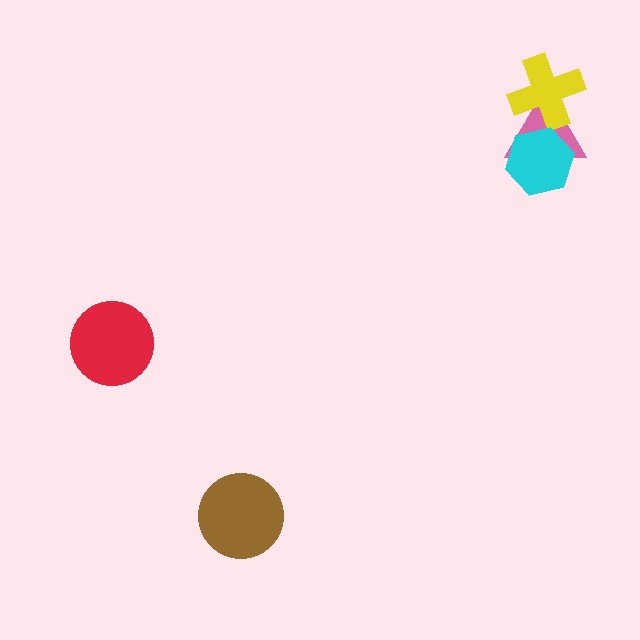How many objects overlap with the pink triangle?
2 objects overlap with the pink triangle.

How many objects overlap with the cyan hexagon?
1 object overlaps with the cyan hexagon.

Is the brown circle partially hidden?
No, no other shape covers it.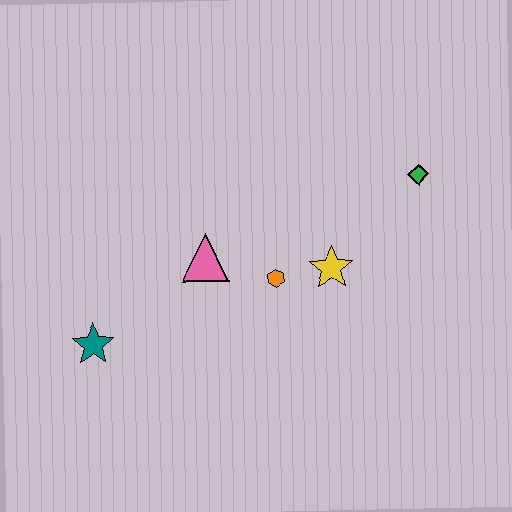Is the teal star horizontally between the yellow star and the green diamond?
No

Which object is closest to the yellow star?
The orange hexagon is closest to the yellow star.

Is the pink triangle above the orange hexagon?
Yes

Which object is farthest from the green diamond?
The teal star is farthest from the green diamond.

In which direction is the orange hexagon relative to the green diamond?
The orange hexagon is to the left of the green diamond.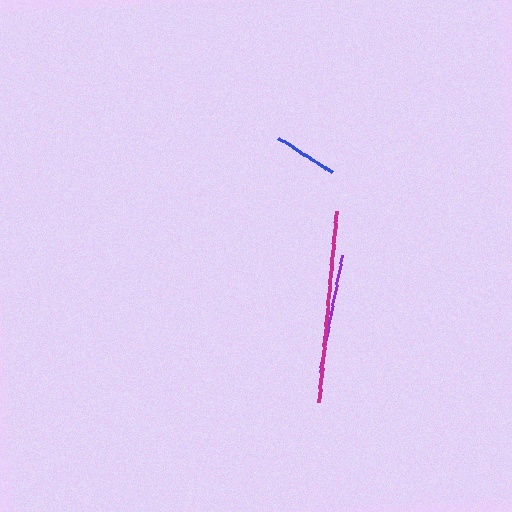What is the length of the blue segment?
The blue segment is approximately 64 pixels long.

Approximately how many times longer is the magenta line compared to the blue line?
The magenta line is approximately 3.0 times the length of the blue line.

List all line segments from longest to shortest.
From longest to shortest: magenta, purple, blue.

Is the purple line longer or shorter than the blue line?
The purple line is longer than the blue line.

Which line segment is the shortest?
The blue line is the shortest at approximately 64 pixels.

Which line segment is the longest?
The magenta line is the longest at approximately 192 pixels.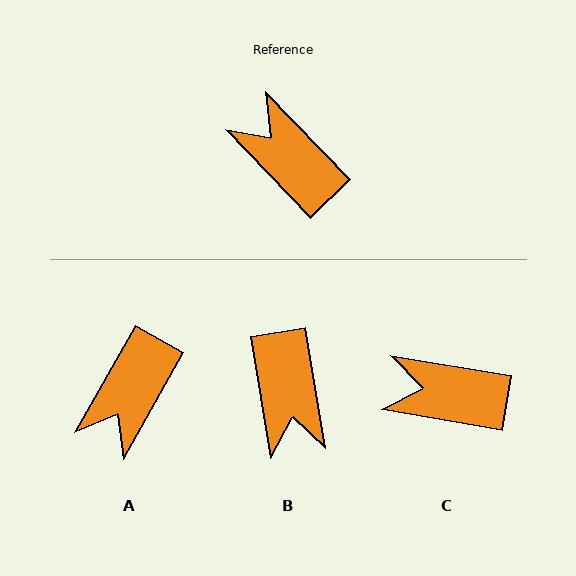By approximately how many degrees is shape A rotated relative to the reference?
Approximately 106 degrees counter-clockwise.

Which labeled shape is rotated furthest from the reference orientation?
B, about 145 degrees away.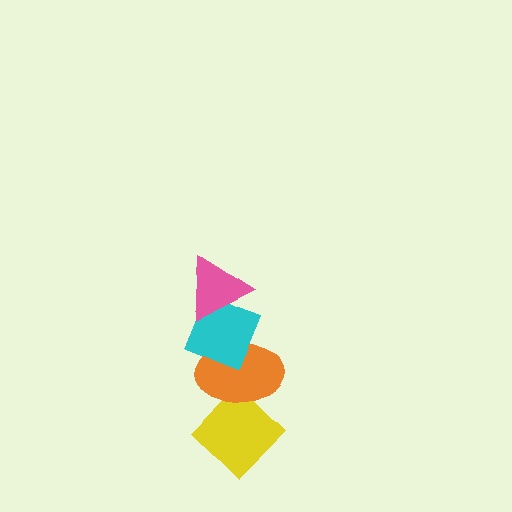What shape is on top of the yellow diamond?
The orange ellipse is on top of the yellow diamond.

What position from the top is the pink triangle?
The pink triangle is 1st from the top.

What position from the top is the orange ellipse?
The orange ellipse is 3rd from the top.